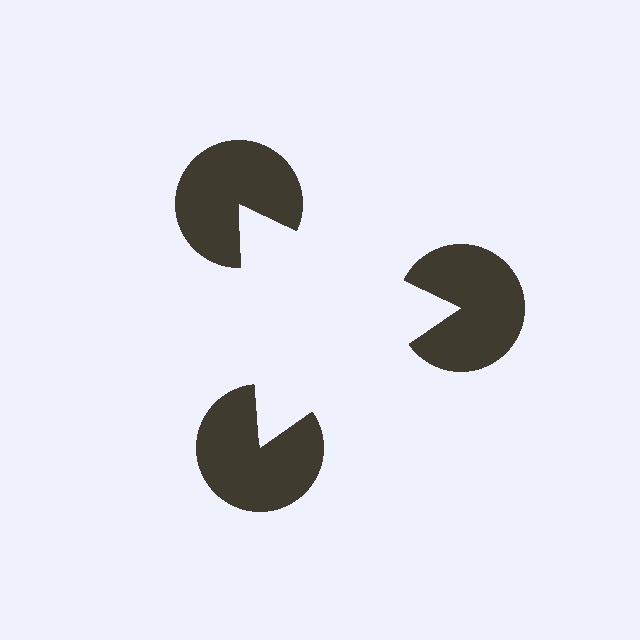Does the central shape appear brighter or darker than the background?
It typically appears slightly brighter than the background, even though no actual brightness change is drawn.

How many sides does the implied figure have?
3 sides.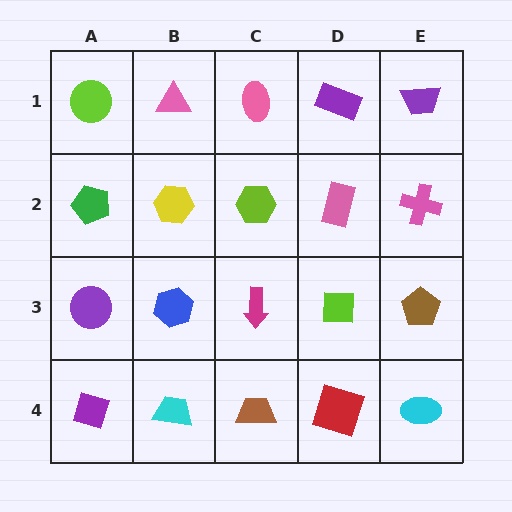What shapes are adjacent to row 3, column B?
A yellow hexagon (row 2, column B), a cyan trapezoid (row 4, column B), a purple circle (row 3, column A), a magenta arrow (row 3, column C).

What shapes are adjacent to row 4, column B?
A blue hexagon (row 3, column B), a purple diamond (row 4, column A), a brown trapezoid (row 4, column C).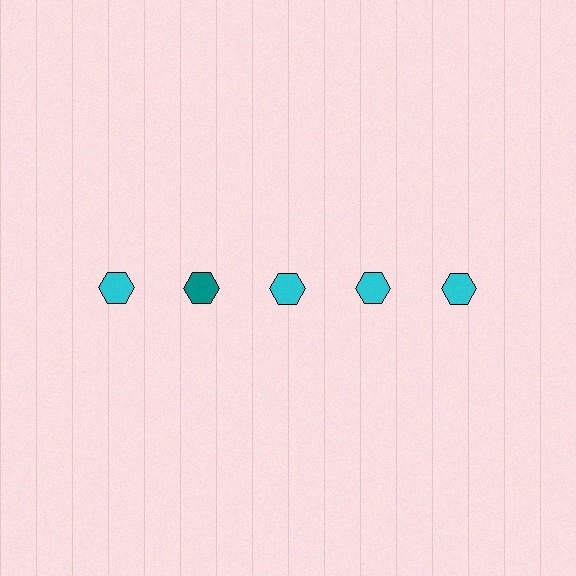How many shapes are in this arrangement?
There are 5 shapes arranged in a grid pattern.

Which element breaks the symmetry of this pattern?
The teal hexagon in the top row, second from left column breaks the symmetry. All other shapes are cyan hexagons.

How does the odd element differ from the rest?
It has a different color: teal instead of cyan.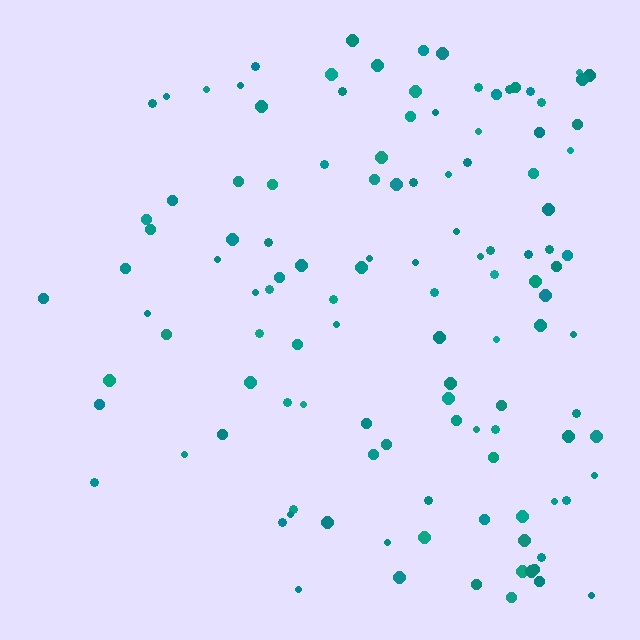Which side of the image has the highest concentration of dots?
The right.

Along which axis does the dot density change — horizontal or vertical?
Horizontal.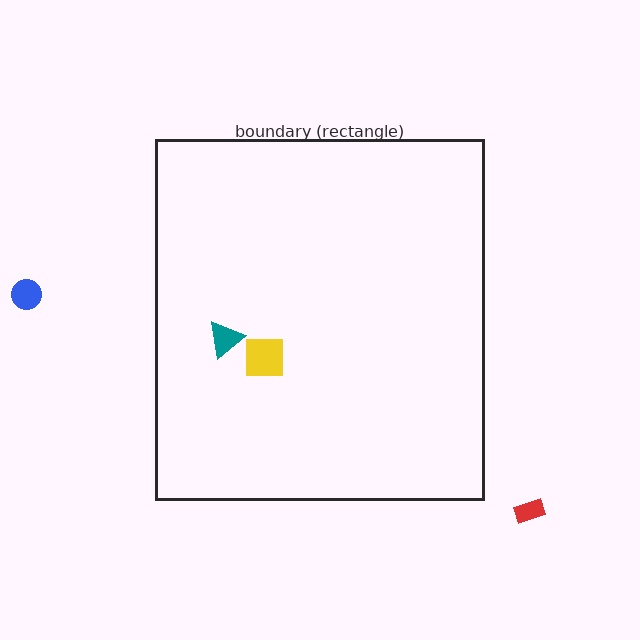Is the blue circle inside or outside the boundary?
Outside.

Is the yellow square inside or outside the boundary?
Inside.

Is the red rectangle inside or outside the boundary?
Outside.